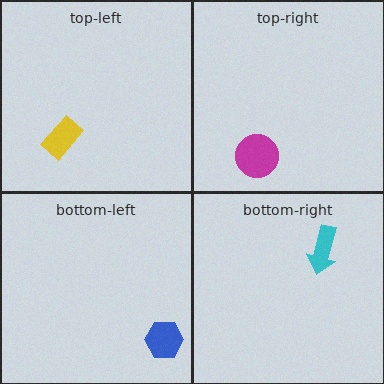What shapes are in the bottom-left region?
The blue hexagon.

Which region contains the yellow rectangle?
The top-left region.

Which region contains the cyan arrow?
The bottom-right region.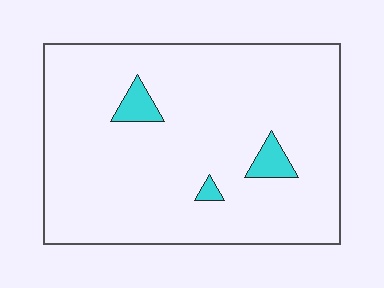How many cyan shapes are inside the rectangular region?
3.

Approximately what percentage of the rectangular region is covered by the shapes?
Approximately 5%.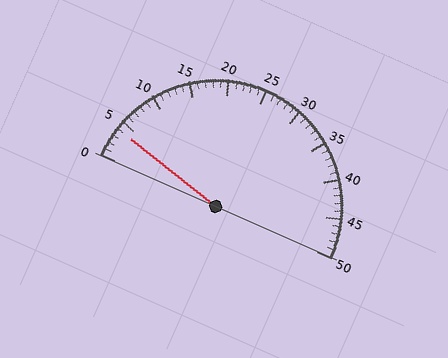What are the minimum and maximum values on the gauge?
The gauge ranges from 0 to 50.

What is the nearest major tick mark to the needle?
The nearest major tick mark is 5.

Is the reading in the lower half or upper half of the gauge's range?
The reading is in the lower half of the range (0 to 50).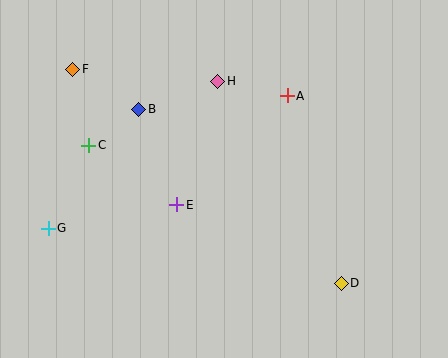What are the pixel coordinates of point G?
Point G is at (48, 228).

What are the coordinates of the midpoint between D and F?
The midpoint between D and F is at (207, 176).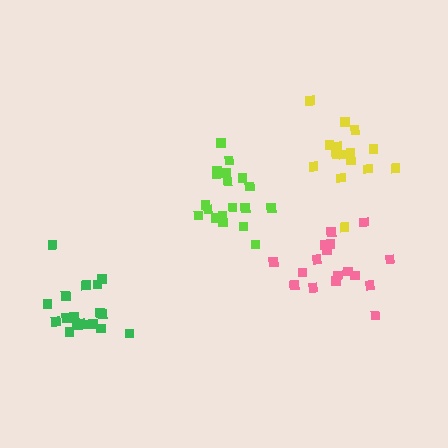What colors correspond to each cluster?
The clusters are colored: lime, green, yellow, pink.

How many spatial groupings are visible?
There are 4 spatial groupings.